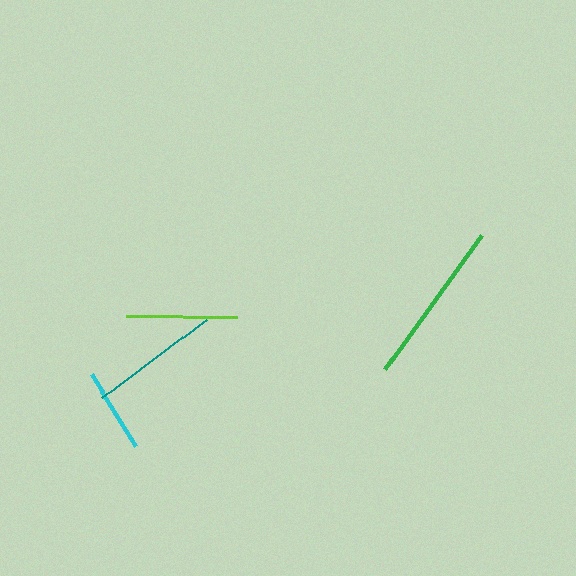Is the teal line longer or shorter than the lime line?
The teal line is longer than the lime line.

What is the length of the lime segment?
The lime segment is approximately 110 pixels long.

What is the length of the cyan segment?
The cyan segment is approximately 84 pixels long.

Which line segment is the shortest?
The cyan line is the shortest at approximately 84 pixels.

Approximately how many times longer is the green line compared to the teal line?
The green line is approximately 1.3 times the length of the teal line.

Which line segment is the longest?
The green line is the longest at approximately 167 pixels.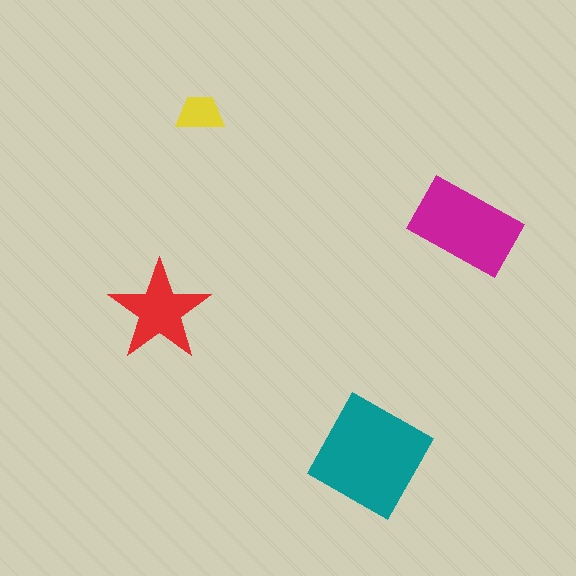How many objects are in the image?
There are 4 objects in the image.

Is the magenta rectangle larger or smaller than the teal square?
Smaller.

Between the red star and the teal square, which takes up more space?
The teal square.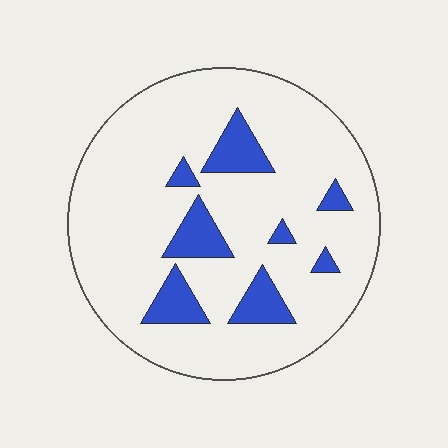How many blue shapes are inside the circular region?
8.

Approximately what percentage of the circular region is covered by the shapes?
Approximately 15%.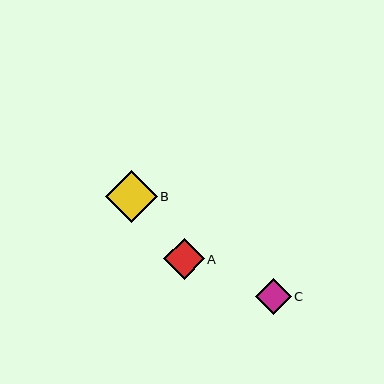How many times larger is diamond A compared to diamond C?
Diamond A is approximately 1.1 times the size of diamond C.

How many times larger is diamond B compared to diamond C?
Diamond B is approximately 1.4 times the size of diamond C.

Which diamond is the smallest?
Diamond C is the smallest with a size of approximately 36 pixels.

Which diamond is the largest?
Diamond B is the largest with a size of approximately 51 pixels.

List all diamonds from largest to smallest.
From largest to smallest: B, A, C.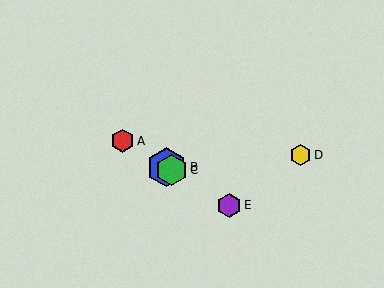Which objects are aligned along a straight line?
Objects A, B, C, E are aligned along a straight line.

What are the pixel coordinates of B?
Object B is at (167, 167).